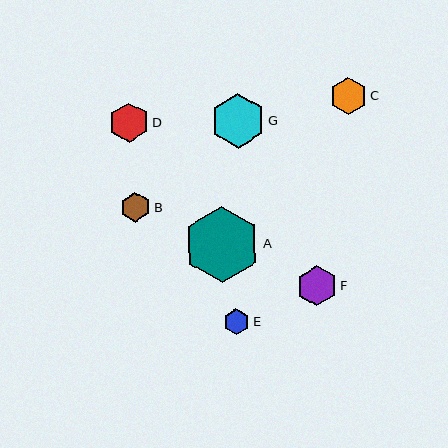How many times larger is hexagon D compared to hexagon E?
Hexagon D is approximately 1.5 times the size of hexagon E.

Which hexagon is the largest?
Hexagon A is the largest with a size of approximately 76 pixels.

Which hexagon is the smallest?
Hexagon E is the smallest with a size of approximately 26 pixels.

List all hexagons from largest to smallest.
From largest to smallest: A, G, F, D, C, B, E.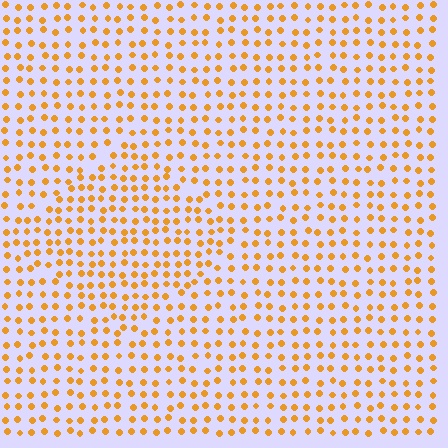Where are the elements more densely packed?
The elements are more densely packed inside the diamond boundary.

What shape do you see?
I see a diamond.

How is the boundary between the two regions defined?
The boundary is defined by a change in element density (approximately 1.4x ratio). All elements are the same color, size, and shape.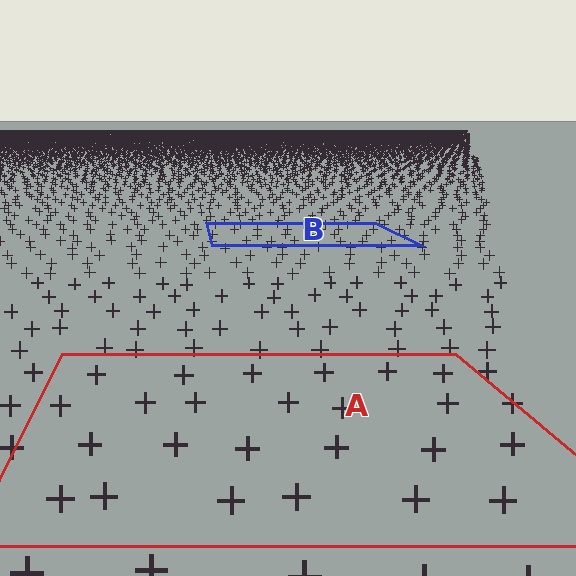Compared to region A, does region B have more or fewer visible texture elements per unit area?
Region B has more texture elements per unit area — they are packed more densely because it is farther away.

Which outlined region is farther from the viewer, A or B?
Region B is farther from the viewer — the texture elements inside it appear smaller and more densely packed.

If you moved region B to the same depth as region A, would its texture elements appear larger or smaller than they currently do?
They would appear larger. At a closer depth, the same texture elements are projected at a bigger on-screen size.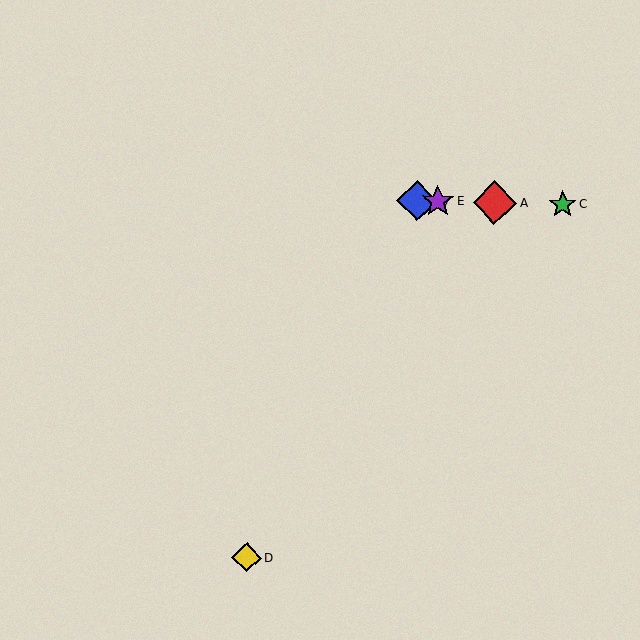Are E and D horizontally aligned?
No, E is at y≈201 and D is at y≈557.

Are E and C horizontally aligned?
Yes, both are at y≈201.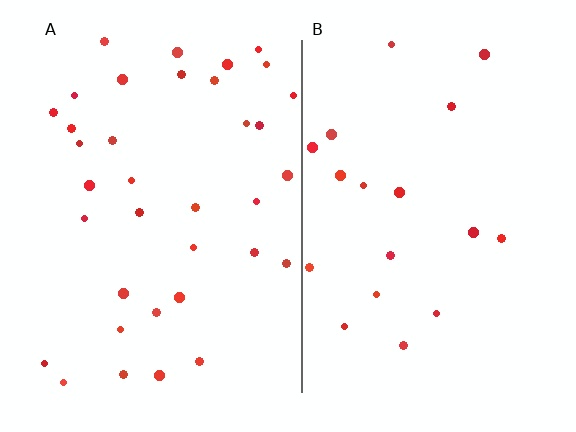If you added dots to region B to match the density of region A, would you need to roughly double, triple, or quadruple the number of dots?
Approximately double.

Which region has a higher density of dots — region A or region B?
A (the left).